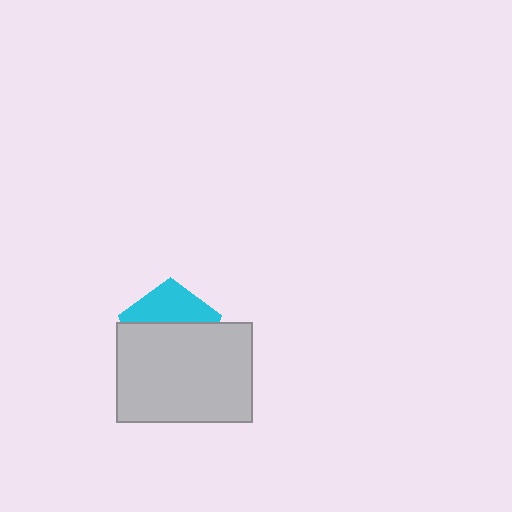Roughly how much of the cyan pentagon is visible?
A small part of it is visible (roughly 37%).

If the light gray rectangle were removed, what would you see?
You would see the complete cyan pentagon.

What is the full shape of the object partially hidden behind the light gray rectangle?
The partially hidden object is a cyan pentagon.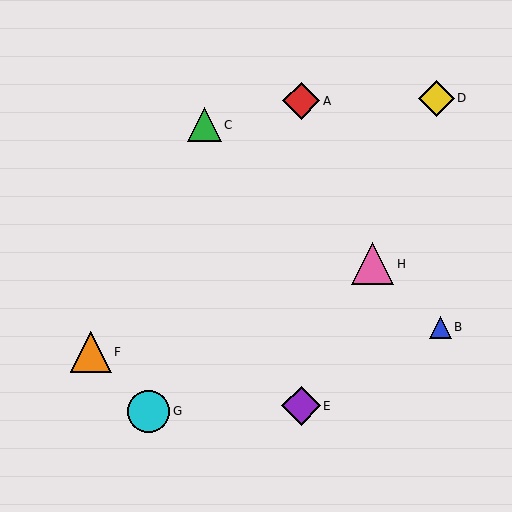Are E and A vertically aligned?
Yes, both are at x≈301.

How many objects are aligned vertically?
2 objects (A, E) are aligned vertically.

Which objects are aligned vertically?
Objects A, E are aligned vertically.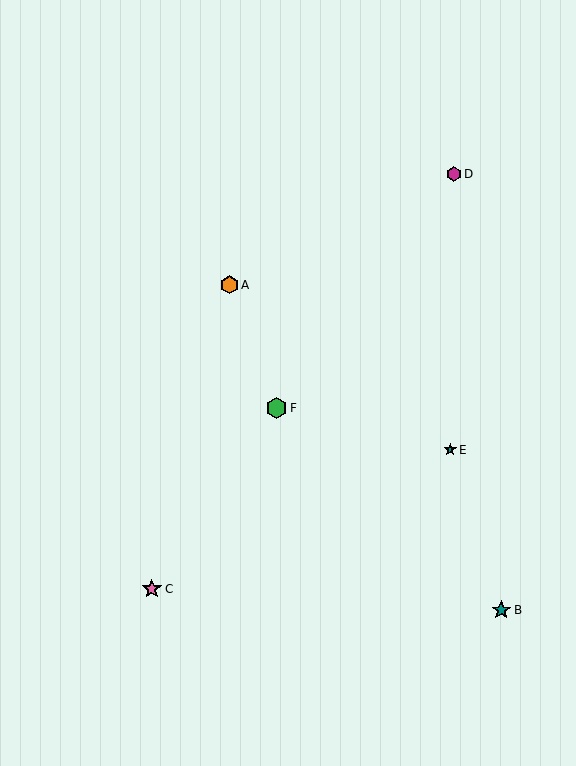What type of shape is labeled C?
Shape C is a pink star.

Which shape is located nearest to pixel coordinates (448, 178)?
The magenta hexagon (labeled D) at (454, 174) is nearest to that location.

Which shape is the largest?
The green hexagon (labeled F) is the largest.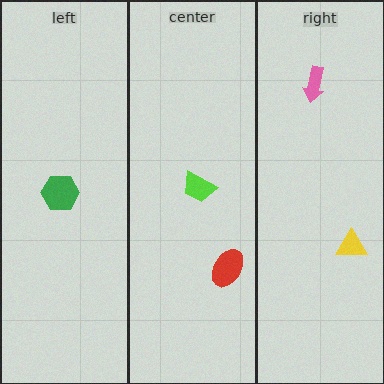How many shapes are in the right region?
2.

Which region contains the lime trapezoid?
The center region.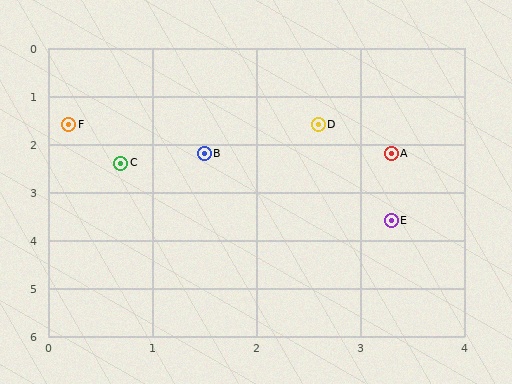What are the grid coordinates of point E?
Point E is at approximately (3.3, 3.6).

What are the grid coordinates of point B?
Point B is at approximately (1.5, 2.2).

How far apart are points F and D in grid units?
Points F and D are about 2.4 grid units apart.